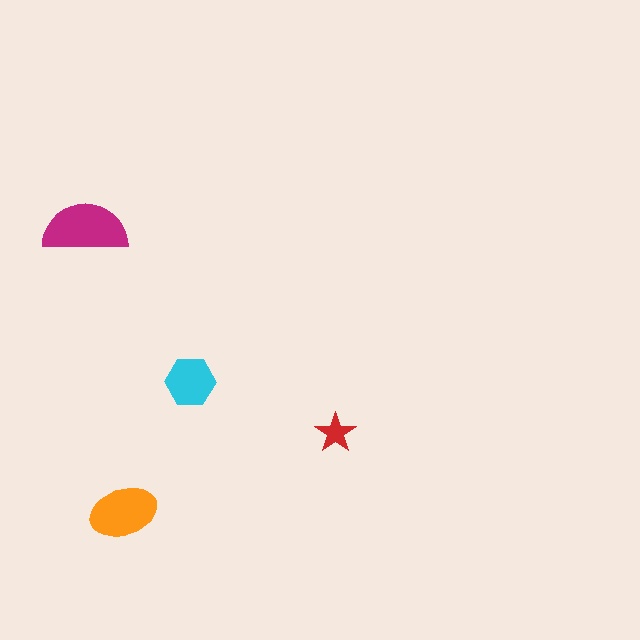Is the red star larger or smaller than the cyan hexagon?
Smaller.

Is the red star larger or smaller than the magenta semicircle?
Smaller.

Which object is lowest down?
The orange ellipse is bottommost.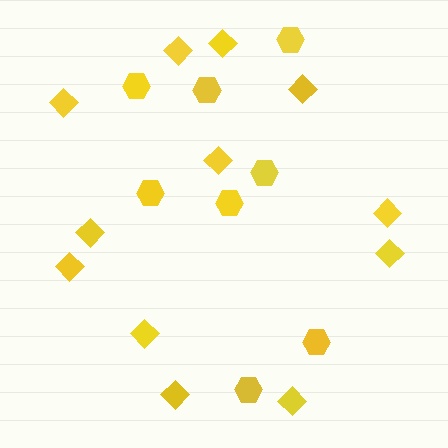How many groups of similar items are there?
There are 2 groups: one group of hexagons (8) and one group of diamonds (12).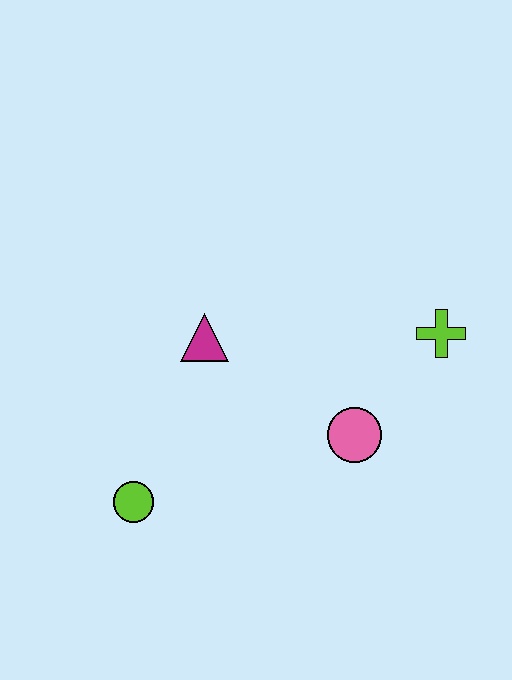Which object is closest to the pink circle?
The lime cross is closest to the pink circle.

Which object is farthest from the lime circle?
The lime cross is farthest from the lime circle.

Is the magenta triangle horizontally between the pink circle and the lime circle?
Yes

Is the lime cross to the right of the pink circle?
Yes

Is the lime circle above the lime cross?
No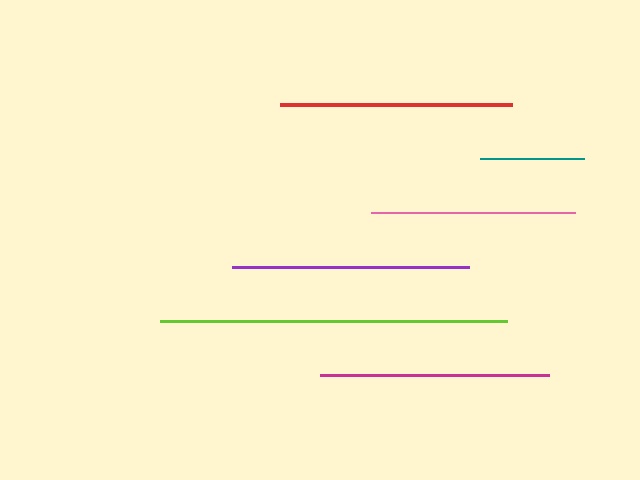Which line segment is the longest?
The lime line is the longest at approximately 347 pixels.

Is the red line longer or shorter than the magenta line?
The red line is longer than the magenta line.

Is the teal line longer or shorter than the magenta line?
The magenta line is longer than the teal line.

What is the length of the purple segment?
The purple segment is approximately 238 pixels long.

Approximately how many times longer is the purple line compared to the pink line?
The purple line is approximately 1.2 times the length of the pink line.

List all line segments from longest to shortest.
From longest to shortest: lime, purple, red, magenta, pink, teal.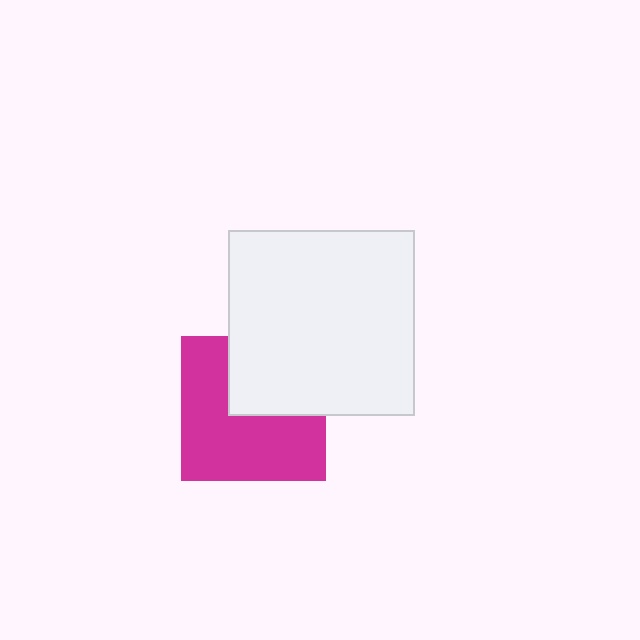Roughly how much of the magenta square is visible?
About half of it is visible (roughly 63%).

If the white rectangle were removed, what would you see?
You would see the complete magenta square.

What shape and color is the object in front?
The object in front is a white rectangle.